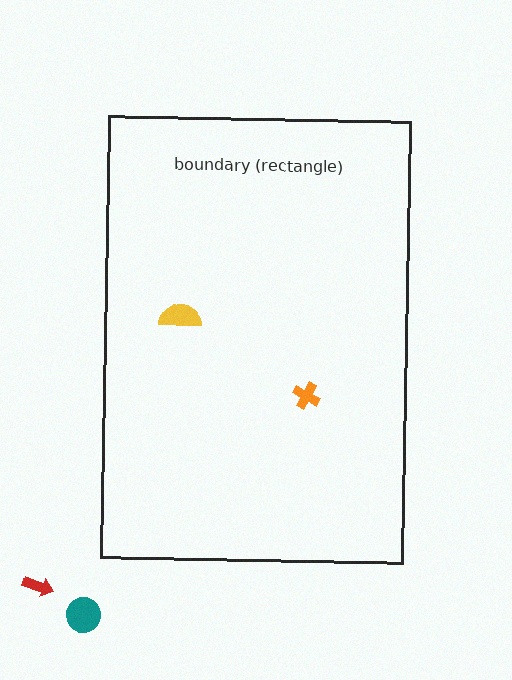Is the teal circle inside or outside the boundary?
Outside.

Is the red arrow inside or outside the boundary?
Outside.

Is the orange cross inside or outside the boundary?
Inside.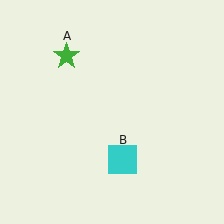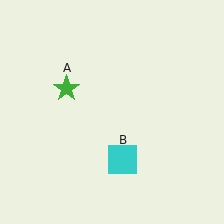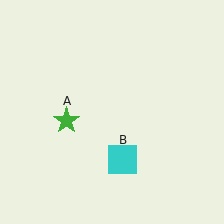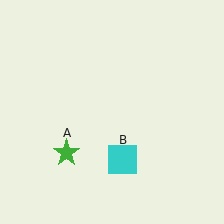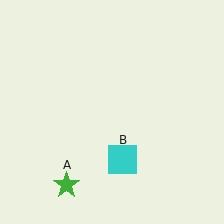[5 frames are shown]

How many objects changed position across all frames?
1 object changed position: green star (object A).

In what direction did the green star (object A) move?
The green star (object A) moved down.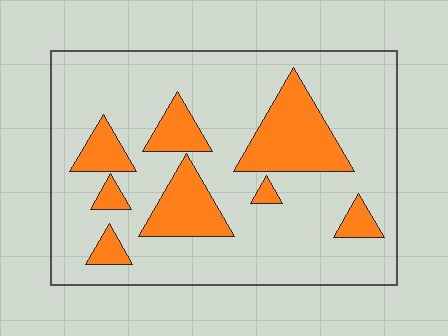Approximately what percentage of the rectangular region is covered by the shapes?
Approximately 20%.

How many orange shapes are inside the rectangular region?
8.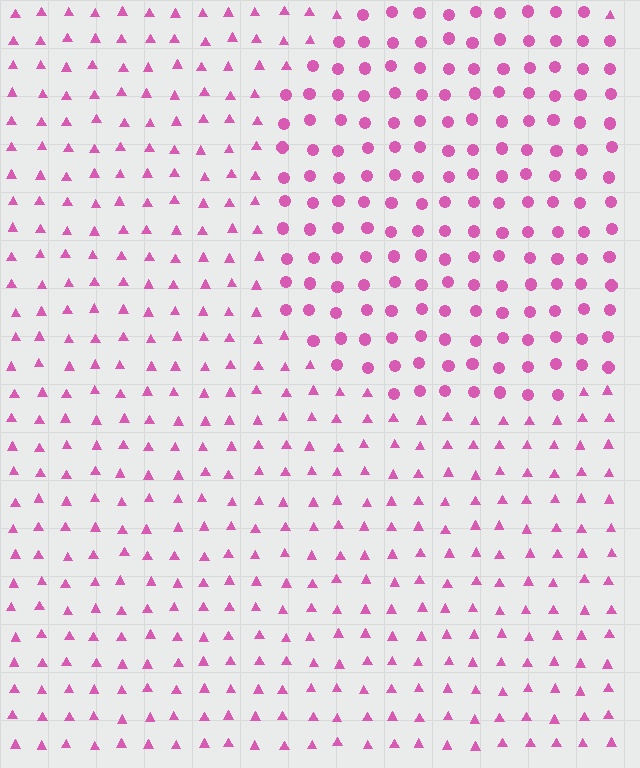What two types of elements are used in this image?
The image uses circles inside the circle region and triangles outside it.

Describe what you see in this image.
The image is filled with small pink elements arranged in a uniform grid. A circle-shaped region contains circles, while the surrounding area contains triangles. The boundary is defined purely by the change in element shape.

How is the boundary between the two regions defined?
The boundary is defined by a change in element shape: circles inside vs. triangles outside. All elements share the same color and spacing.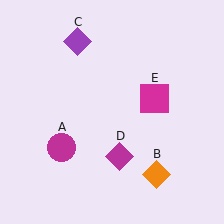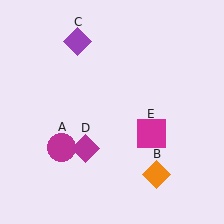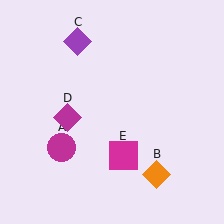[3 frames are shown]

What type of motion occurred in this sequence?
The magenta diamond (object D), magenta square (object E) rotated clockwise around the center of the scene.